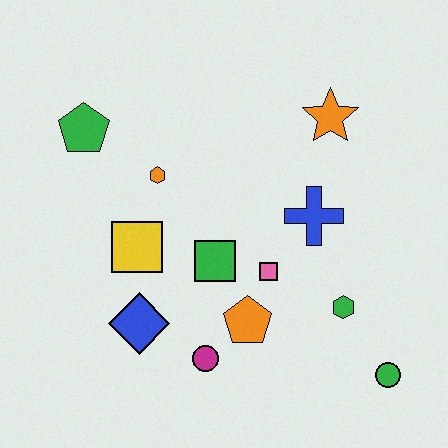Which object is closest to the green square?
The pink square is closest to the green square.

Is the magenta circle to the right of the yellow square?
Yes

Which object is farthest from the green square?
The green circle is farthest from the green square.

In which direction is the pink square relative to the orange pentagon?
The pink square is above the orange pentagon.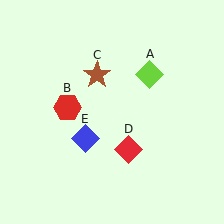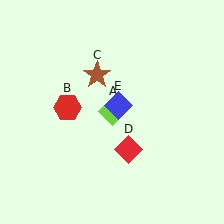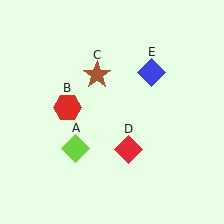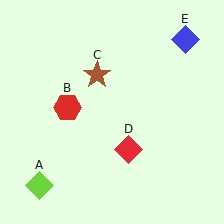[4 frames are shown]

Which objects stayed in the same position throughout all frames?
Red hexagon (object B) and brown star (object C) and red diamond (object D) remained stationary.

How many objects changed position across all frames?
2 objects changed position: lime diamond (object A), blue diamond (object E).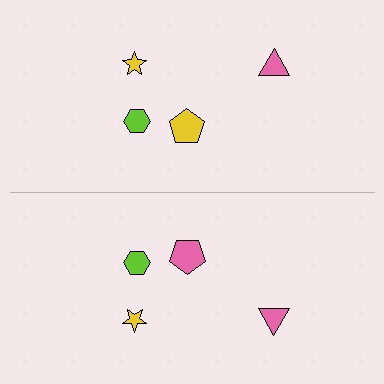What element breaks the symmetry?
The pink pentagon on the bottom side breaks the symmetry — its mirror counterpart is yellow.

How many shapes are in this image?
There are 8 shapes in this image.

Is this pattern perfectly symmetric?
No, the pattern is not perfectly symmetric. The pink pentagon on the bottom side breaks the symmetry — its mirror counterpart is yellow.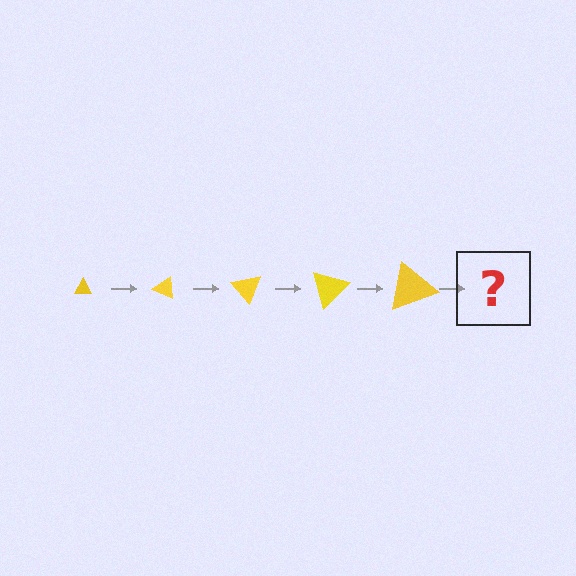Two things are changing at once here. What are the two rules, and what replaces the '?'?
The two rules are that the triangle grows larger each step and it rotates 25 degrees each step. The '?' should be a triangle, larger than the previous one and rotated 125 degrees from the start.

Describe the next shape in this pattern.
It should be a triangle, larger than the previous one and rotated 125 degrees from the start.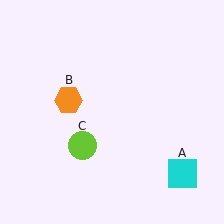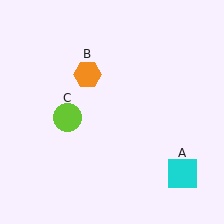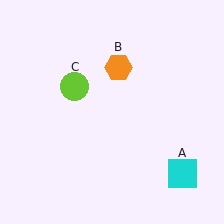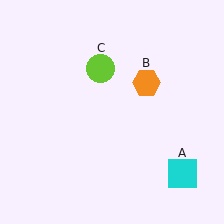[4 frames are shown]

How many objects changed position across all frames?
2 objects changed position: orange hexagon (object B), lime circle (object C).